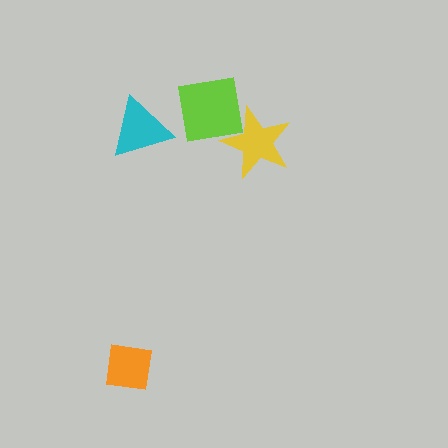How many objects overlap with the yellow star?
1 object overlaps with the yellow star.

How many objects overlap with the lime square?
1 object overlaps with the lime square.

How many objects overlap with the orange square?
0 objects overlap with the orange square.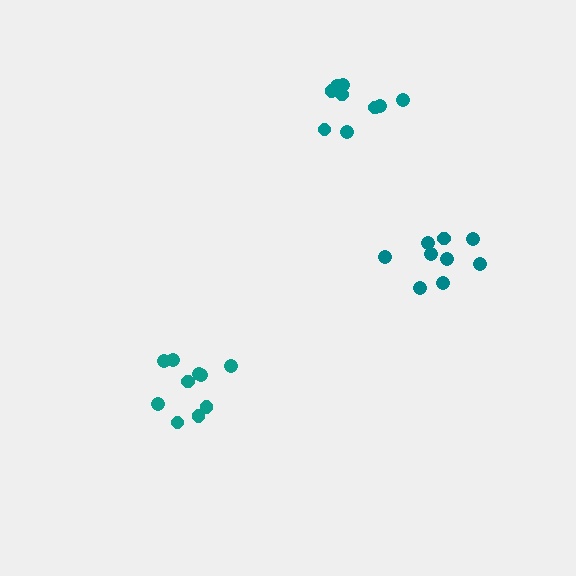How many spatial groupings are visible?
There are 3 spatial groupings.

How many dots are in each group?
Group 1: 9 dots, Group 2: 9 dots, Group 3: 10 dots (28 total).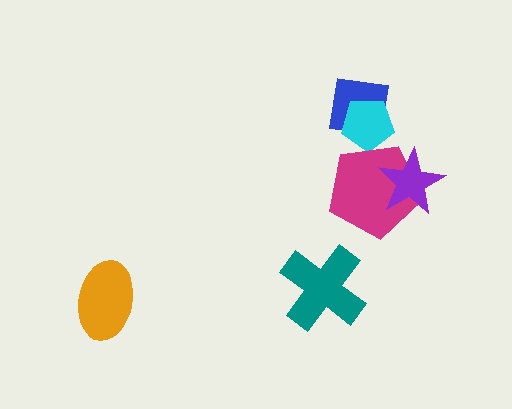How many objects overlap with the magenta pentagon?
2 objects overlap with the magenta pentagon.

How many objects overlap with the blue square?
1 object overlaps with the blue square.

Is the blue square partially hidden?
Yes, it is partially covered by another shape.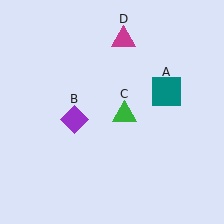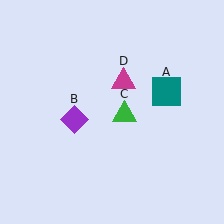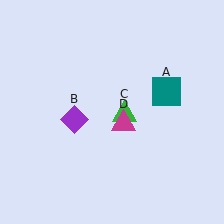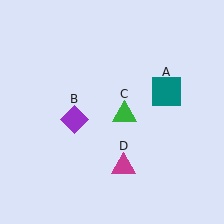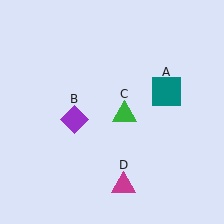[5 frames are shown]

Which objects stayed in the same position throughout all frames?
Teal square (object A) and purple diamond (object B) and green triangle (object C) remained stationary.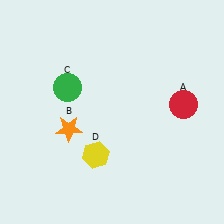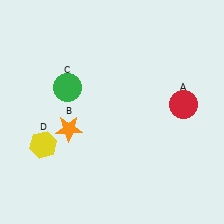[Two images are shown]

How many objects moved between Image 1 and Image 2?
1 object moved between the two images.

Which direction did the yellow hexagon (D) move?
The yellow hexagon (D) moved left.